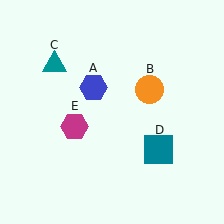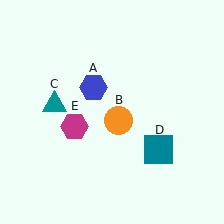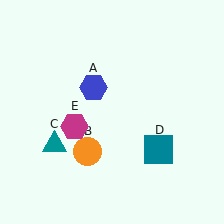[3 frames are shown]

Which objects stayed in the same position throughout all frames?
Blue hexagon (object A) and teal square (object D) and magenta hexagon (object E) remained stationary.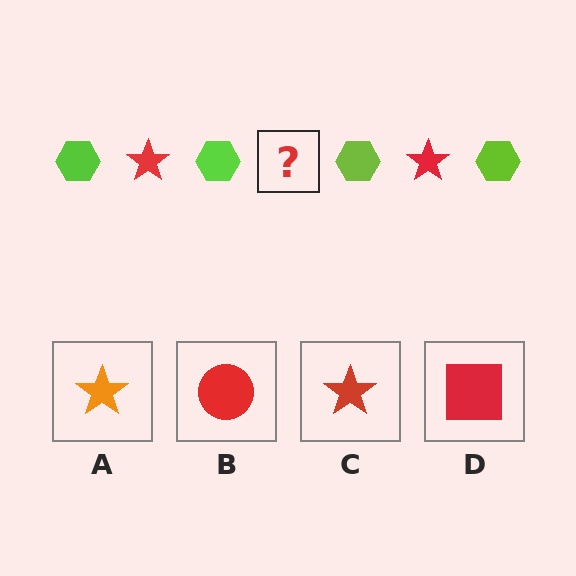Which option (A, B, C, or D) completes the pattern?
C.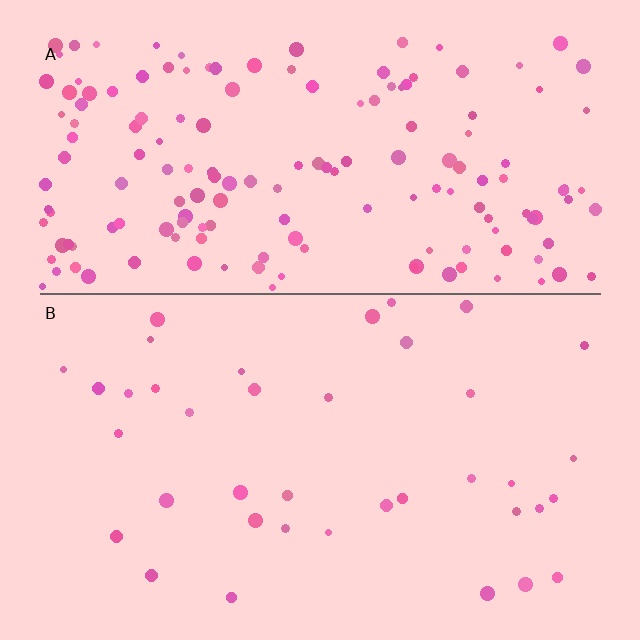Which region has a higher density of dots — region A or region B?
A (the top).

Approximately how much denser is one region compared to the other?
Approximately 4.1× — region A over region B.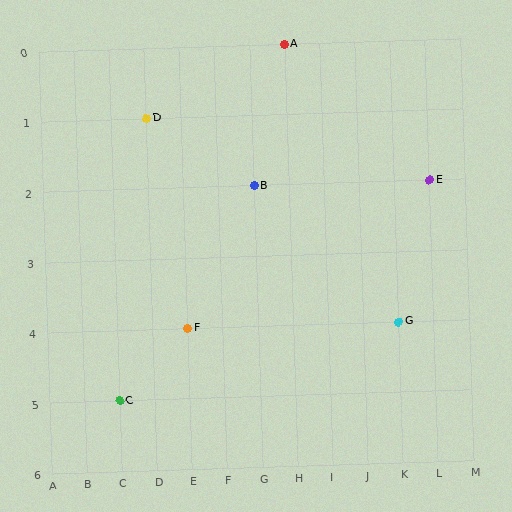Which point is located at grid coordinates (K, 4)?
Point G is at (K, 4).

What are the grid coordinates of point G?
Point G is at grid coordinates (K, 4).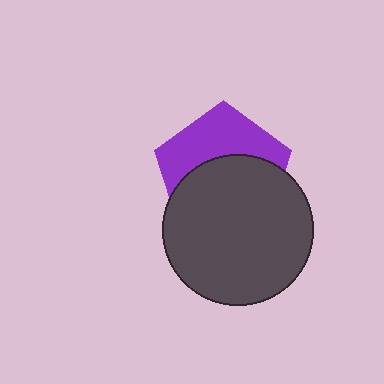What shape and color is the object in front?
The object in front is a dark gray circle.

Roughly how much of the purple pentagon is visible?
A small part of it is visible (roughly 43%).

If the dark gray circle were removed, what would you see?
You would see the complete purple pentagon.